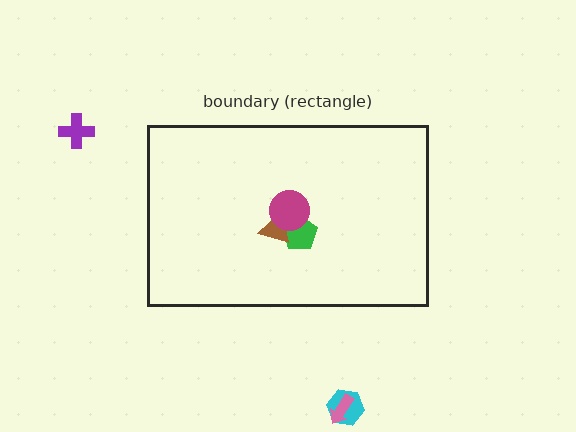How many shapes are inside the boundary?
4 inside, 3 outside.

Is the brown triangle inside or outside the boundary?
Inside.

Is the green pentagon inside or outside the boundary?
Inside.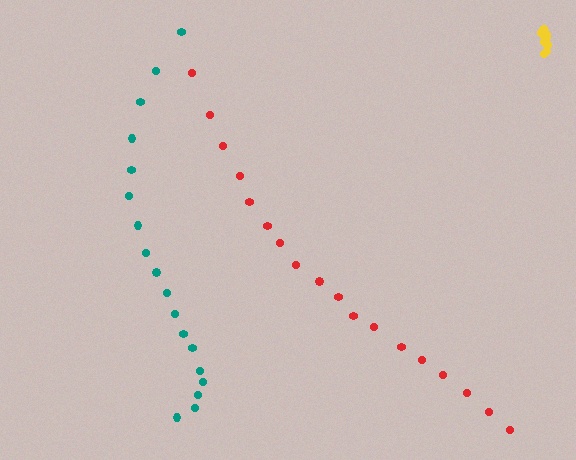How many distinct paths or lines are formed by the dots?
There are 3 distinct paths.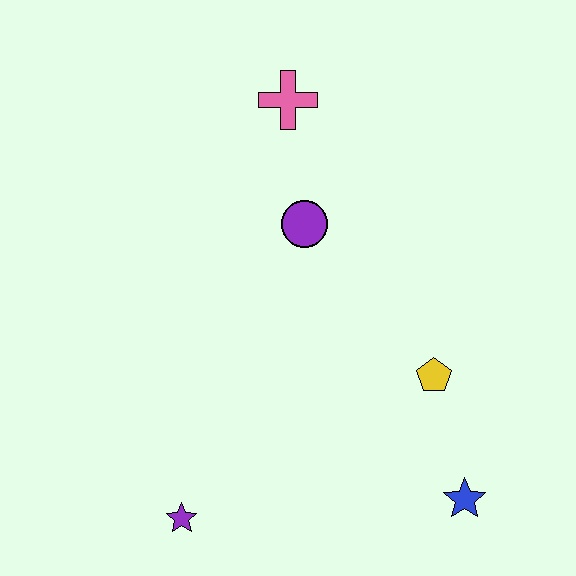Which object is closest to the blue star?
The yellow pentagon is closest to the blue star.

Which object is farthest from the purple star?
The pink cross is farthest from the purple star.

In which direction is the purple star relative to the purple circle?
The purple star is below the purple circle.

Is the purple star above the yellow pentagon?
No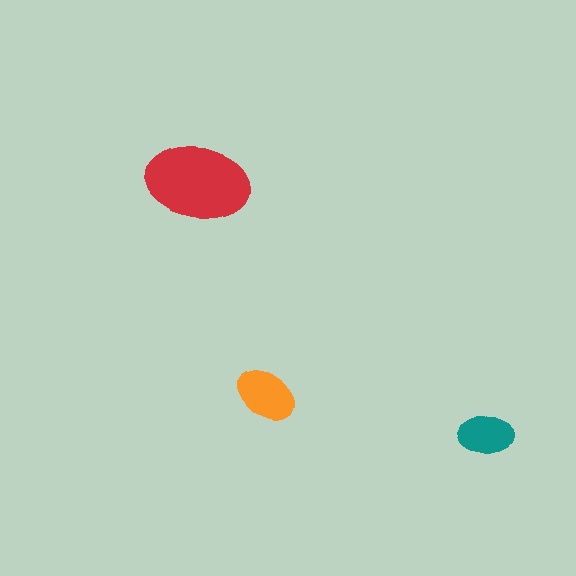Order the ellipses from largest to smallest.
the red one, the orange one, the teal one.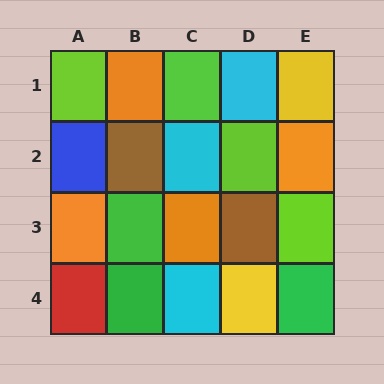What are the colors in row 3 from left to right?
Orange, green, orange, brown, lime.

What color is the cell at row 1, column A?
Lime.